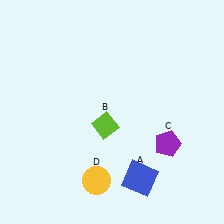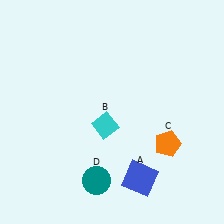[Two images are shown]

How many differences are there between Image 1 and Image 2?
There are 3 differences between the two images.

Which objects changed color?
B changed from lime to cyan. C changed from purple to orange. D changed from yellow to teal.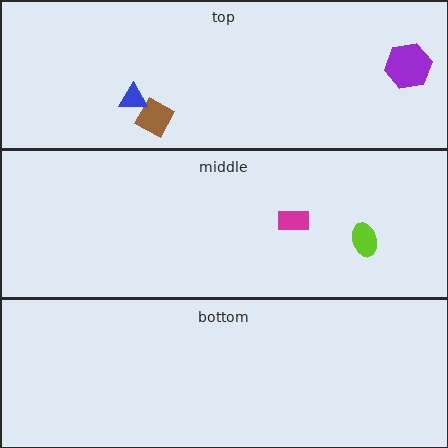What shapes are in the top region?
The brown diamond, the purple hexagon, the blue triangle.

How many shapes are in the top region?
3.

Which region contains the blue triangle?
The top region.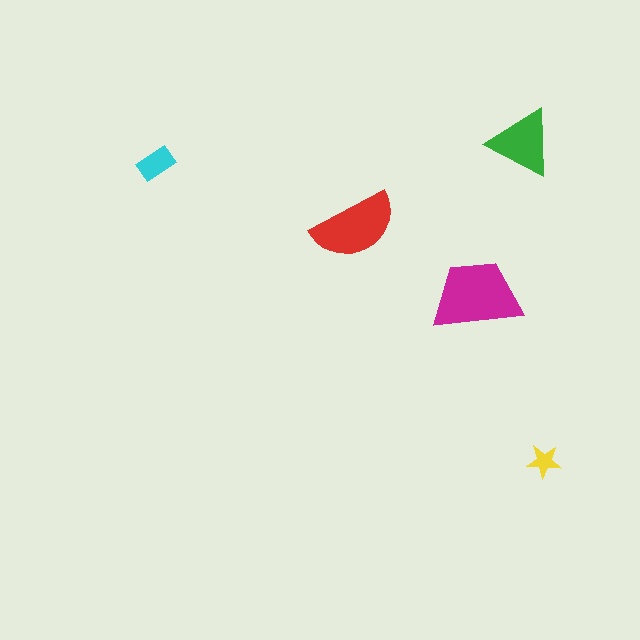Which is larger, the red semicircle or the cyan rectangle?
The red semicircle.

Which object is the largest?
The magenta trapezoid.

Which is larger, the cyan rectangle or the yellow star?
The cyan rectangle.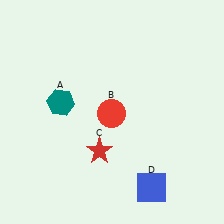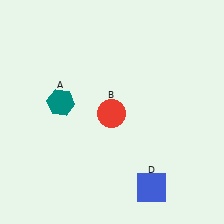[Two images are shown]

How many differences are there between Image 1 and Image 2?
There is 1 difference between the two images.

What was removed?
The red star (C) was removed in Image 2.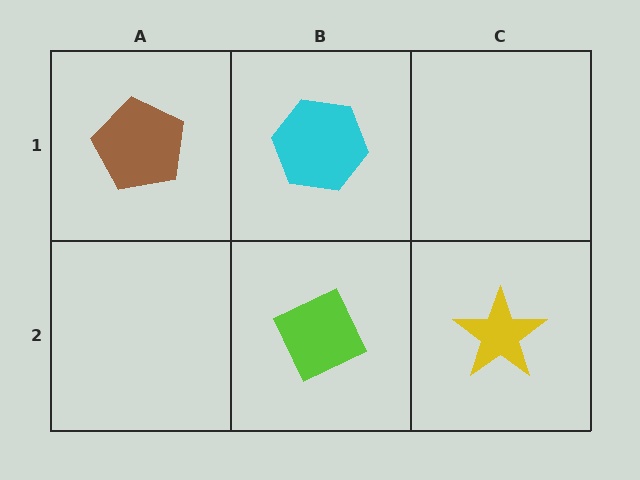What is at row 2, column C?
A yellow star.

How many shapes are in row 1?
2 shapes.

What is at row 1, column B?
A cyan hexagon.